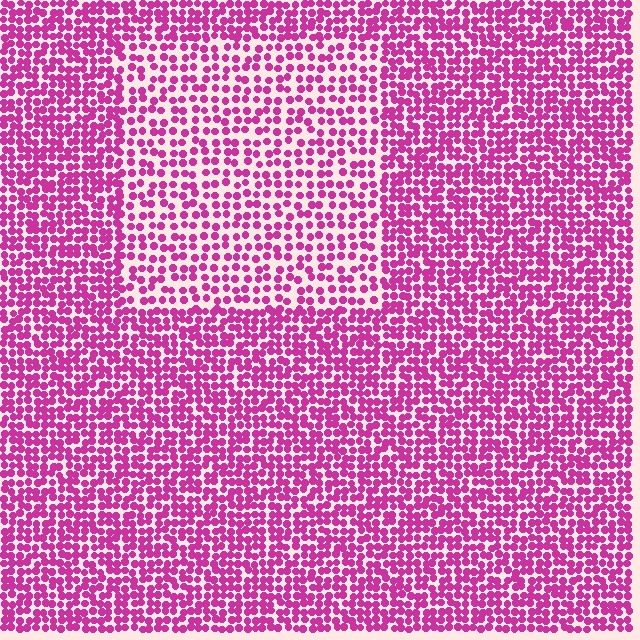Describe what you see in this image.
The image contains small magenta elements arranged at two different densities. A rectangle-shaped region is visible where the elements are less densely packed than the surrounding area.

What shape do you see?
I see a rectangle.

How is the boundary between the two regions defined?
The boundary is defined by a change in element density (approximately 1.7x ratio). All elements are the same color, size, and shape.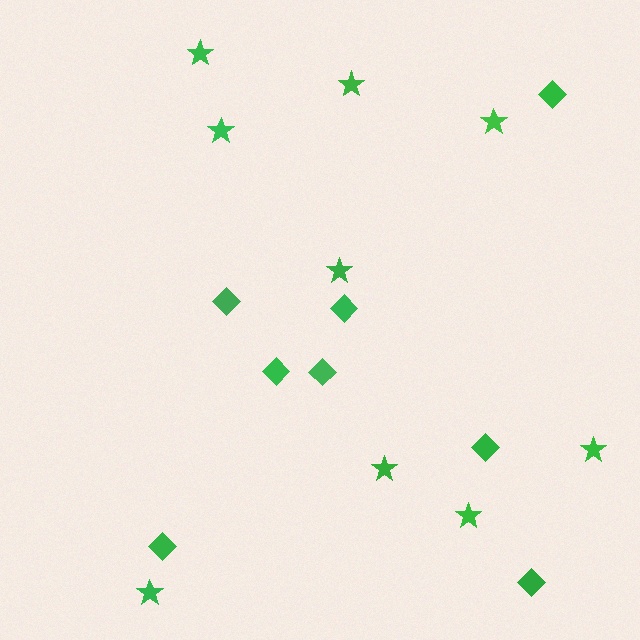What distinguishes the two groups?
There are 2 groups: one group of stars (9) and one group of diamonds (8).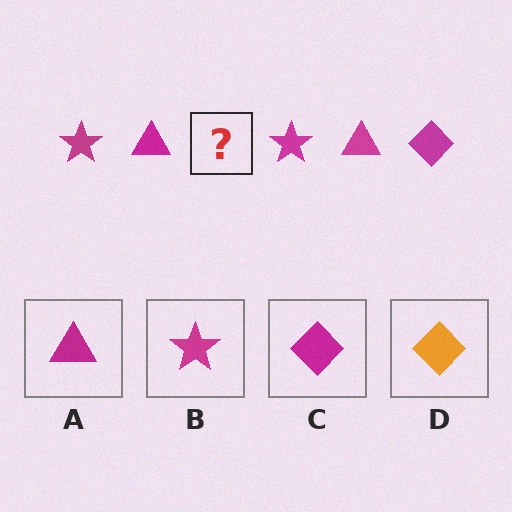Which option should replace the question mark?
Option C.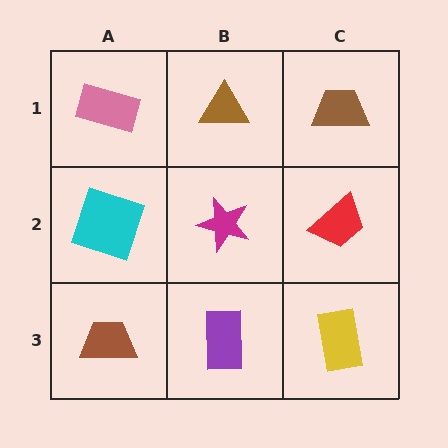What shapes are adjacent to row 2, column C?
A brown trapezoid (row 1, column C), a yellow rectangle (row 3, column C), a magenta star (row 2, column B).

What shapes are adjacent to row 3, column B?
A magenta star (row 2, column B), a brown trapezoid (row 3, column A), a yellow rectangle (row 3, column C).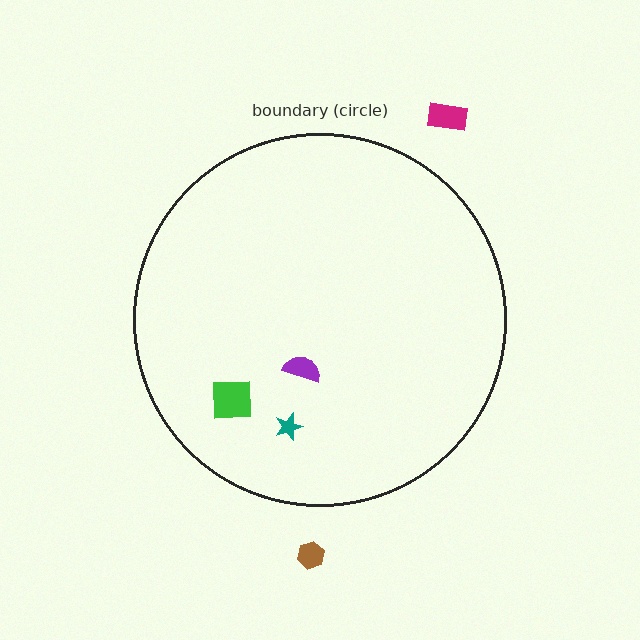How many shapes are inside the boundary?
3 inside, 2 outside.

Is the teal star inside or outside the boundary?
Inside.